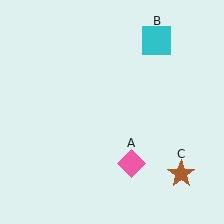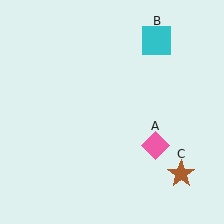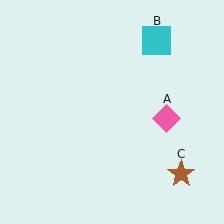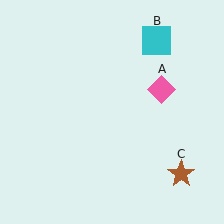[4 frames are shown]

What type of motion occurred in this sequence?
The pink diamond (object A) rotated counterclockwise around the center of the scene.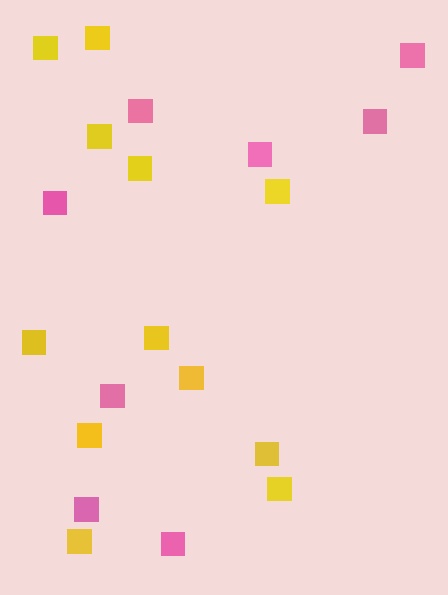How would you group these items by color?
There are 2 groups: one group of pink squares (8) and one group of yellow squares (12).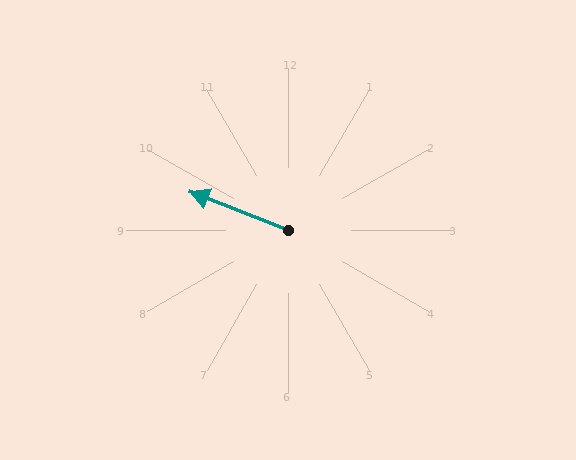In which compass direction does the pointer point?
West.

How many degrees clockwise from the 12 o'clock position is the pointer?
Approximately 291 degrees.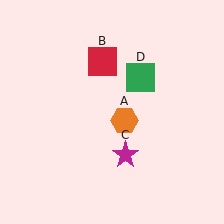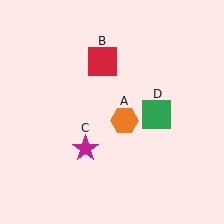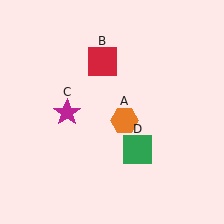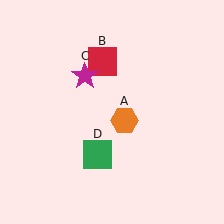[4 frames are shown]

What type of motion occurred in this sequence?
The magenta star (object C), green square (object D) rotated clockwise around the center of the scene.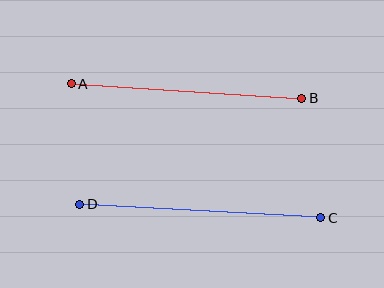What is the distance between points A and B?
The distance is approximately 231 pixels.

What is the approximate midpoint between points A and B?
The midpoint is at approximately (187, 91) pixels.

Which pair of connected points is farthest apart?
Points C and D are farthest apart.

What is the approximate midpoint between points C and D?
The midpoint is at approximately (200, 211) pixels.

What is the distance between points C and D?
The distance is approximately 241 pixels.